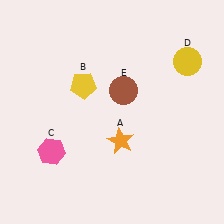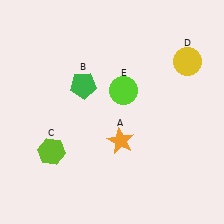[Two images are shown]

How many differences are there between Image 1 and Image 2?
There are 3 differences between the two images.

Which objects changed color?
B changed from yellow to green. C changed from pink to lime. E changed from brown to lime.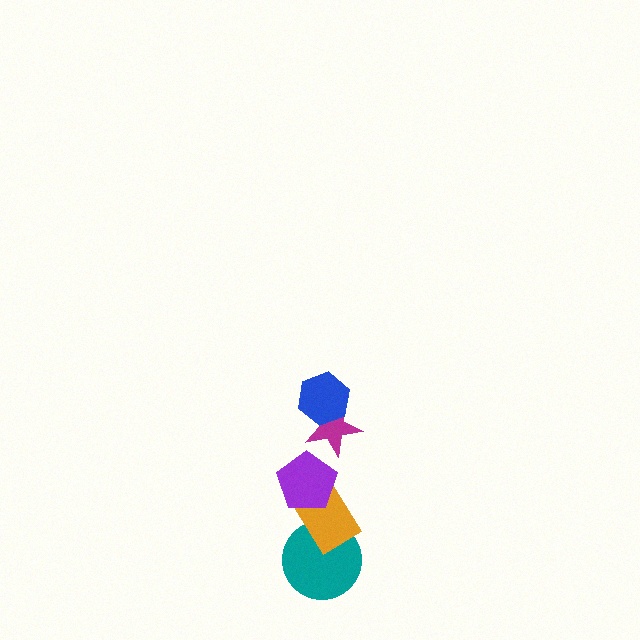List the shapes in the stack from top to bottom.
From top to bottom: the blue hexagon, the magenta star, the purple pentagon, the orange rectangle, the teal circle.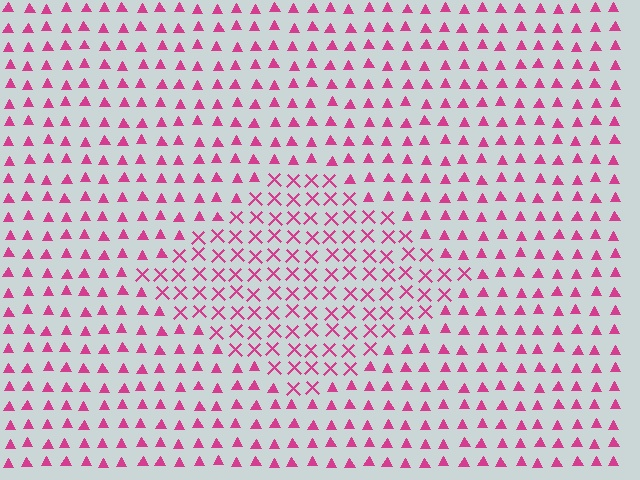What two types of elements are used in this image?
The image uses X marks inside the diamond region and triangles outside it.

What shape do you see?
I see a diamond.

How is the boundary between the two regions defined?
The boundary is defined by a change in element shape: X marks inside vs. triangles outside. All elements share the same color and spacing.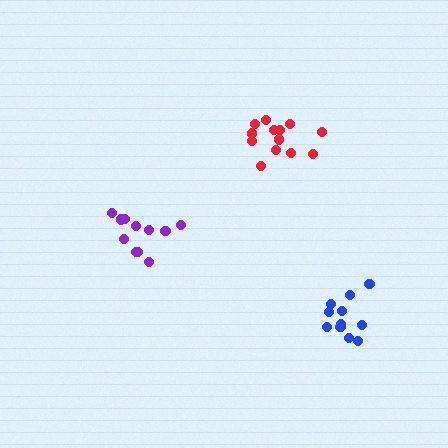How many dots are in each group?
Group 1: 13 dots, Group 2: 11 dots, Group 3: 11 dots (35 total).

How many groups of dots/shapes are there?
There are 3 groups.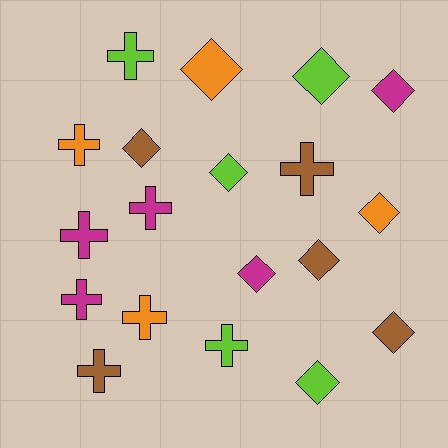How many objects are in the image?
There are 19 objects.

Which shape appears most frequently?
Diamond, with 10 objects.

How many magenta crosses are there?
There are 3 magenta crosses.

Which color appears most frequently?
Magenta, with 5 objects.